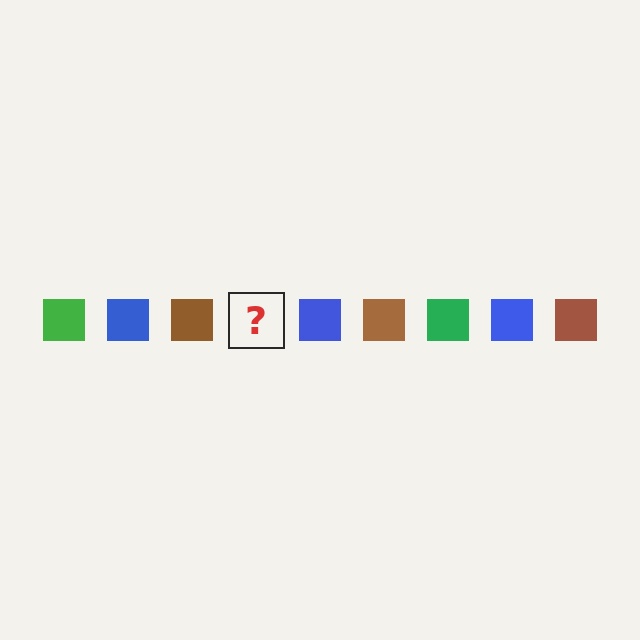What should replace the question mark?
The question mark should be replaced with a green square.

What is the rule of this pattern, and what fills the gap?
The rule is that the pattern cycles through green, blue, brown squares. The gap should be filled with a green square.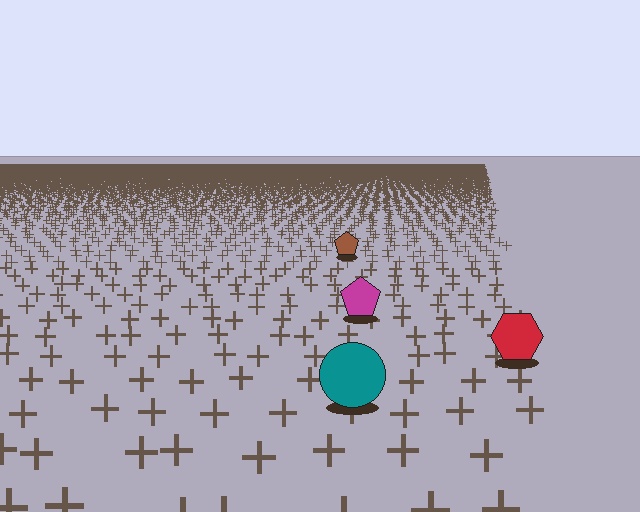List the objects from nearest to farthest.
From nearest to farthest: the teal circle, the red hexagon, the magenta pentagon, the brown pentagon.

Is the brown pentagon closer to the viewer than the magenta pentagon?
No. The magenta pentagon is closer — you can tell from the texture gradient: the ground texture is coarser near it.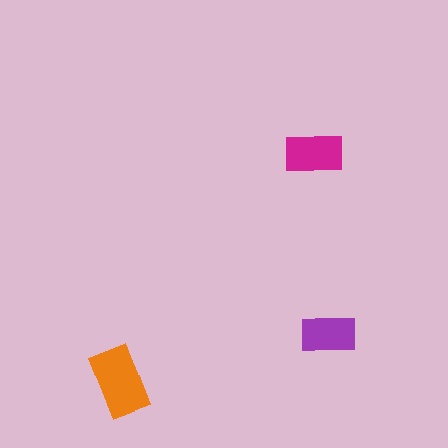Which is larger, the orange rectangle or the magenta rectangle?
The orange one.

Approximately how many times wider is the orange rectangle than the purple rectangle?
About 1.5 times wider.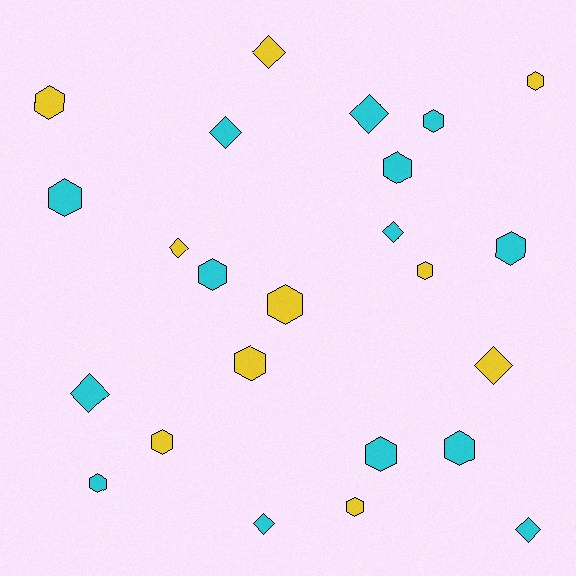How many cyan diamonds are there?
There are 6 cyan diamonds.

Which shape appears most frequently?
Hexagon, with 15 objects.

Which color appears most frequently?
Cyan, with 14 objects.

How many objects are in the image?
There are 24 objects.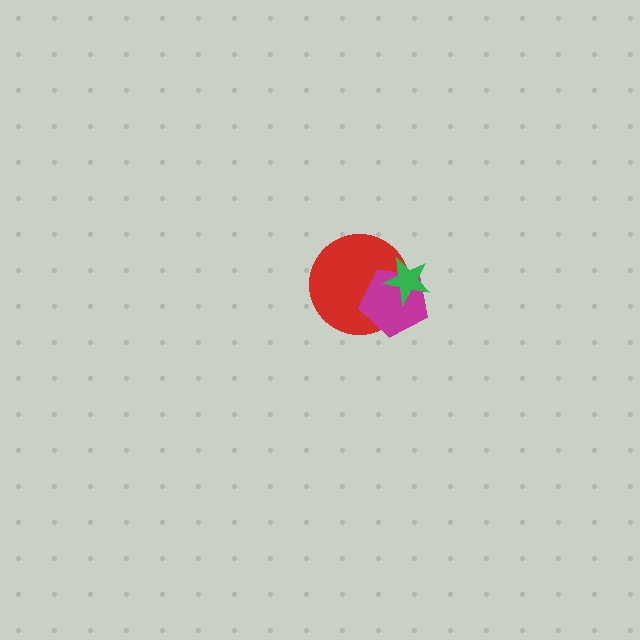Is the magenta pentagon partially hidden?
Yes, it is partially covered by another shape.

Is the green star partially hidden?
No, no other shape covers it.